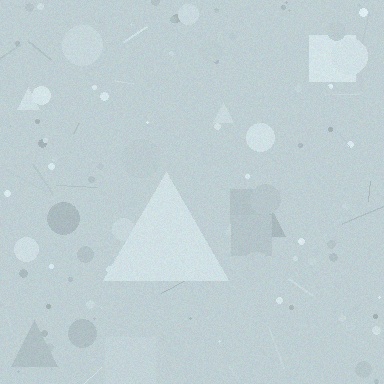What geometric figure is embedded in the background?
A triangle is embedded in the background.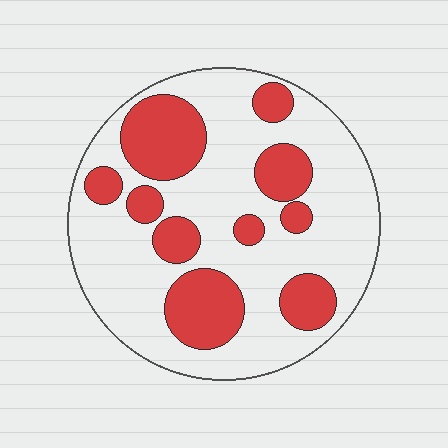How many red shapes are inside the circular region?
10.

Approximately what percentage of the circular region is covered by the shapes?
Approximately 30%.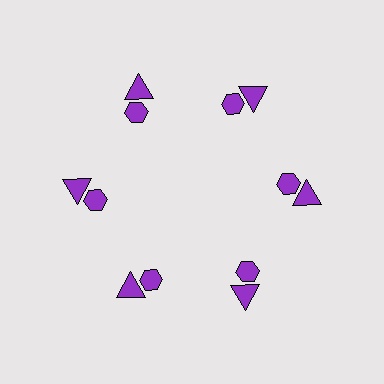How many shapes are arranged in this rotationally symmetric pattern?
There are 12 shapes, arranged in 6 groups of 2.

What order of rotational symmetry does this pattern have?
This pattern has 6-fold rotational symmetry.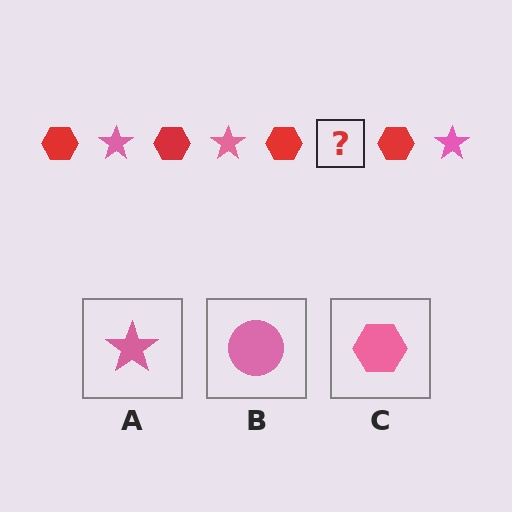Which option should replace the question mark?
Option A.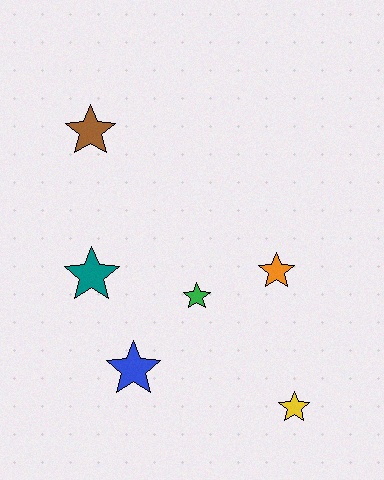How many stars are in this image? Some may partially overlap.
There are 6 stars.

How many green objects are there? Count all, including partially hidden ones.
There is 1 green object.